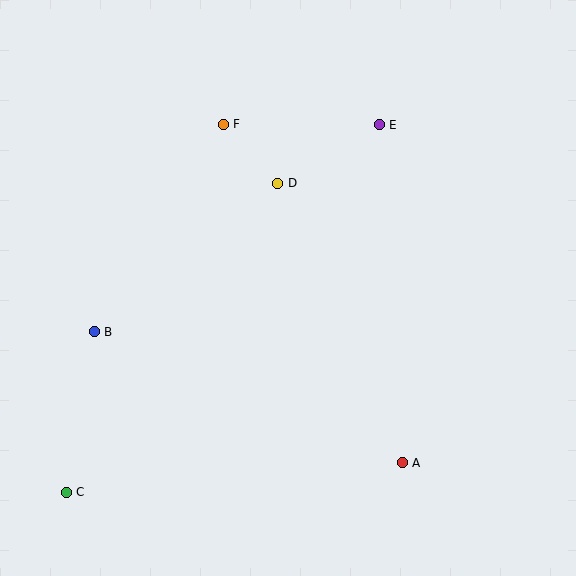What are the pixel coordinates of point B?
Point B is at (94, 332).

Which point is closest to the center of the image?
Point D at (278, 183) is closest to the center.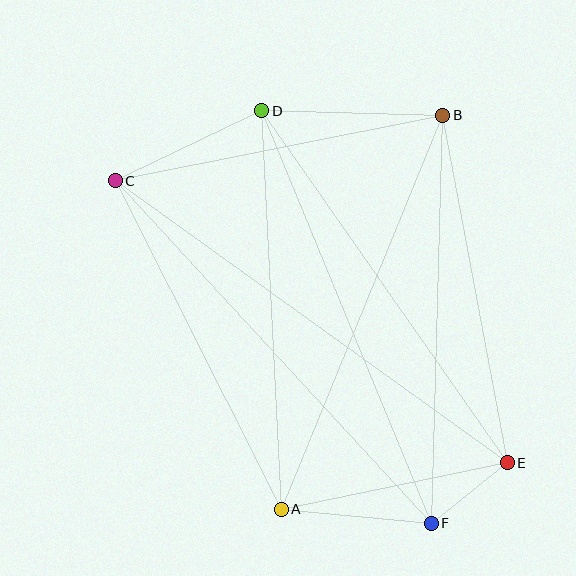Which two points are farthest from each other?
Points C and E are farthest from each other.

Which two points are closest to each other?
Points E and F are closest to each other.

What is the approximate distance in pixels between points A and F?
The distance between A and F is approximately 151 pixels.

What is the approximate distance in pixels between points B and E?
The distance between B and E is approximately 353 pixels.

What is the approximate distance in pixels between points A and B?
The distance between A and B is approximately 426 pixels.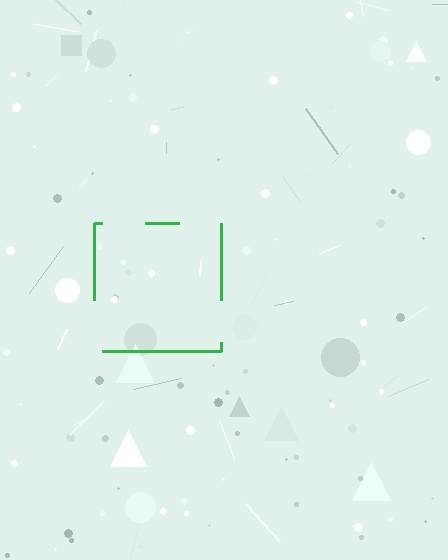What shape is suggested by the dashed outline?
The dashed outline suggests a square.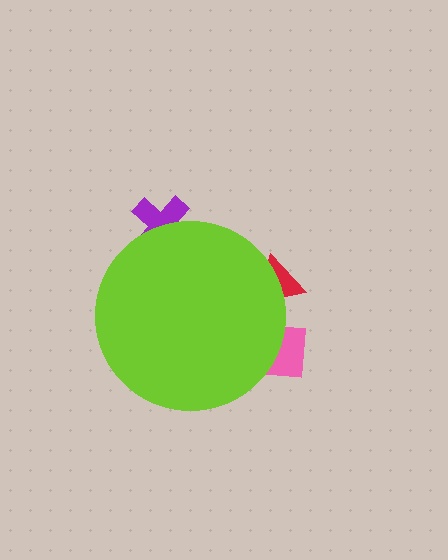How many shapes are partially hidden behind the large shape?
3 shapes are partially hidden.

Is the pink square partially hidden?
Yes, the pink square is partially hidden behind the lime circle.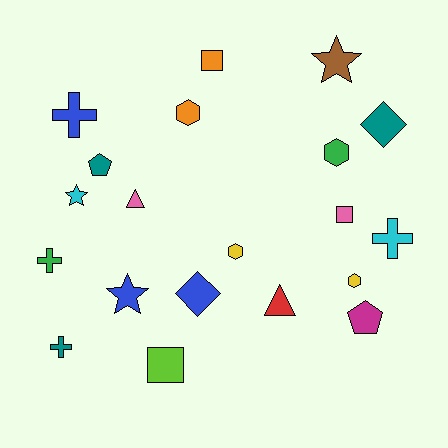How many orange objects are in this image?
There are 2 orange objects.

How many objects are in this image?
There are 20 objects.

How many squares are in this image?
There are 3 squares.